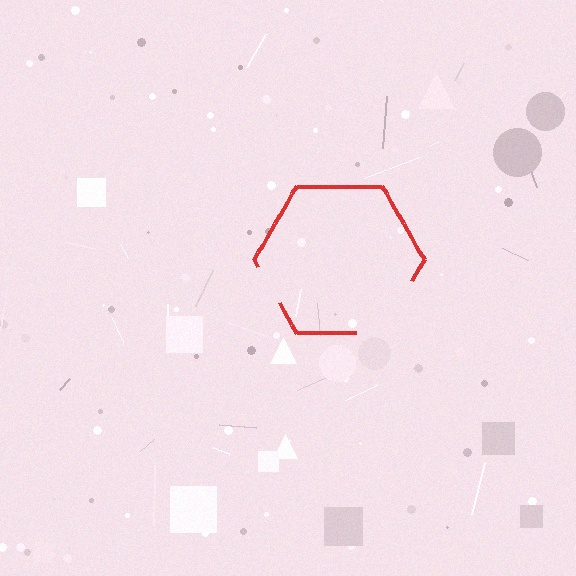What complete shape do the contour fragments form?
The contour fragments form a hexagon.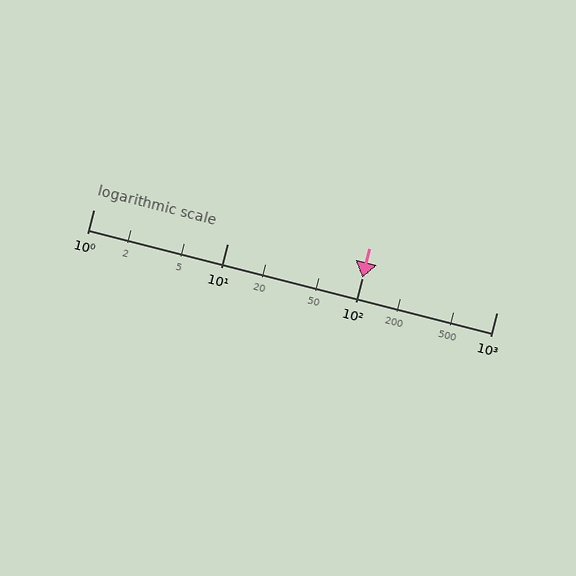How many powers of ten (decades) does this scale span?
The scale spans 3 decades, from 1 to 1000.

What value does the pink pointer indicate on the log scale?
The pointer indicates approximately 100.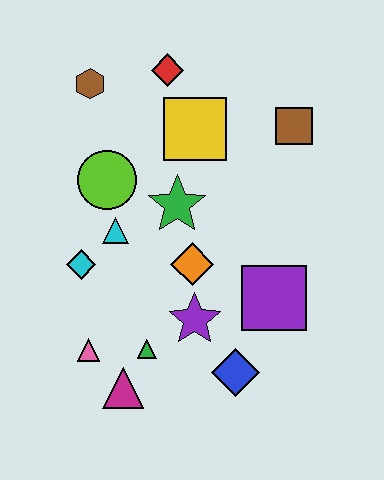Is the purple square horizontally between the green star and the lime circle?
No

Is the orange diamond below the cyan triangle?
Yes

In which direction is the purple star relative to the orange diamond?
The purple star is below the orange diamond.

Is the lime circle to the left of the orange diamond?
Yes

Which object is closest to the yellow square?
The red diamond is closest to the yellow square.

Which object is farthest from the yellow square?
The magenta triangle is farthest from the yellow square.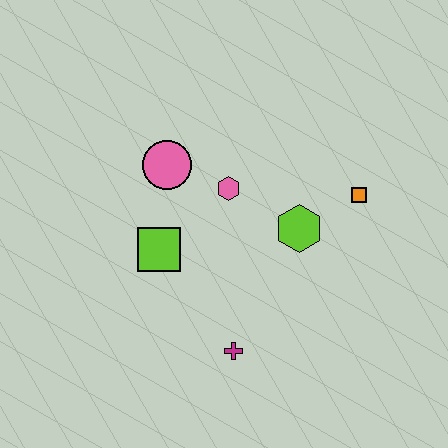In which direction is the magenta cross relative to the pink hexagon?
The magenta cross is below the pink hexagon.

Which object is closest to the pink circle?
The pink hexagon is closest to the pink circle.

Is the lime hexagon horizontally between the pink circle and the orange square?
Yes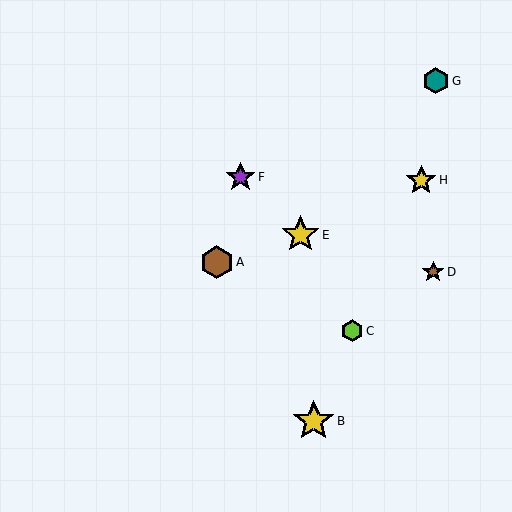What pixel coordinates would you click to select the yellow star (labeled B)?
Click at (314, 421) to select the yellow star B.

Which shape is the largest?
The yellow star (labeled B) is the largest.